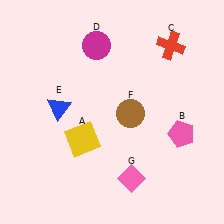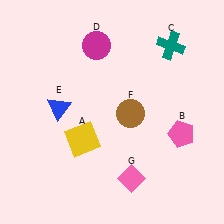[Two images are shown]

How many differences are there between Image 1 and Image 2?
There is 1 difference between the two images.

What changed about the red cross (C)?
In Image 1, C is red. In Image 2, it changed to teal.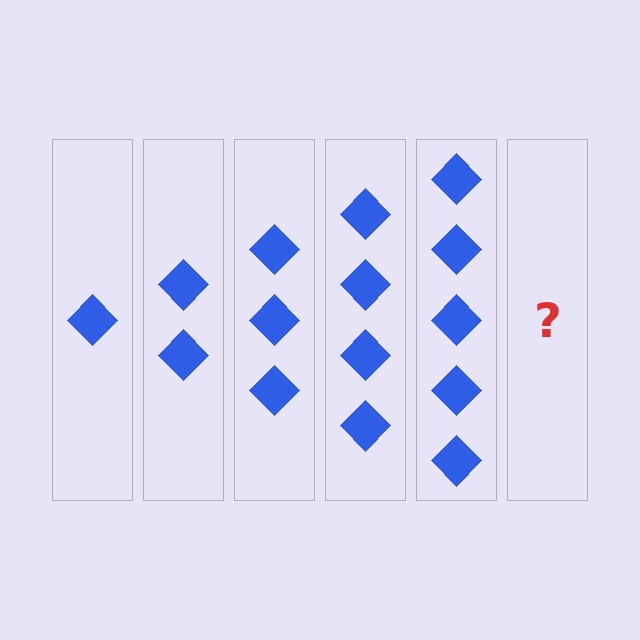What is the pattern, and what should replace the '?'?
The pattern is that each step adds one more diamond. The '?' should be 6 diamonds.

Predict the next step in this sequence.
The next step is 6 diamonds.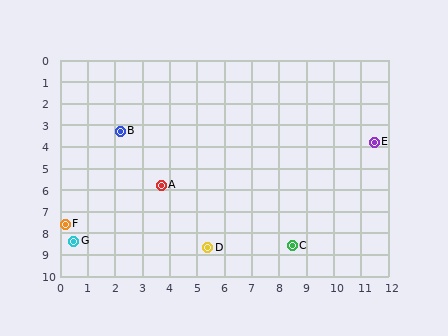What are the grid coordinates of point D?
Point D is at approximately (5.4, 8.7).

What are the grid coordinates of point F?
Point F is at approximately (0.2, 7.6).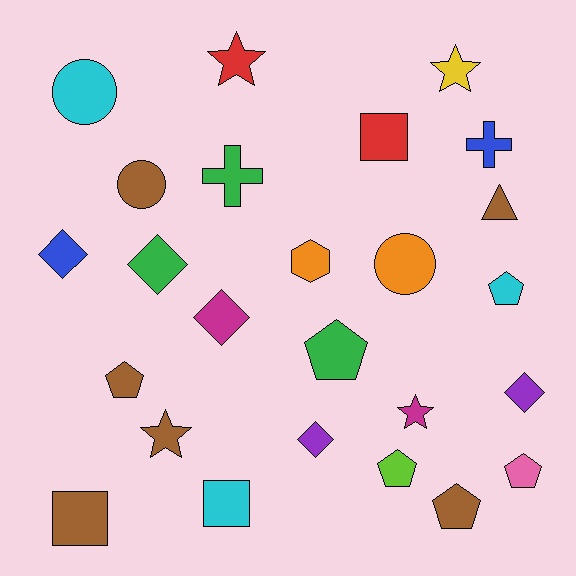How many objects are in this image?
There are 25 objects.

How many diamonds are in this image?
There are 5 diamonds.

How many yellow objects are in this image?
There is 1 yellow object.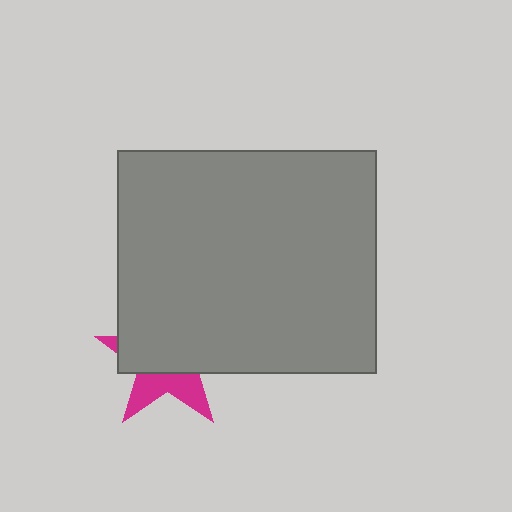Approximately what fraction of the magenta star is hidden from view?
Roughly 64% of the magenta star is hidden behind the gray rectangle.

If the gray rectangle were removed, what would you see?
You would see the complete magenta star.